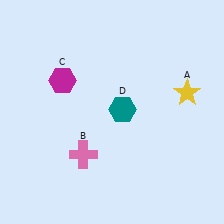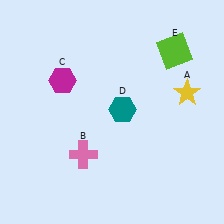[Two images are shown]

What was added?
A lime square (E) was added in Image 2.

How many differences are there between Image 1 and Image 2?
There is 1 difference between the two images.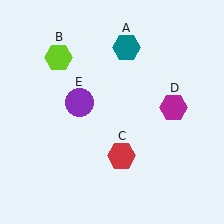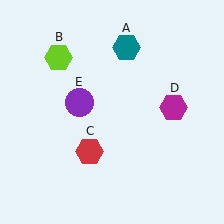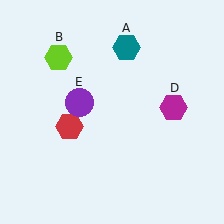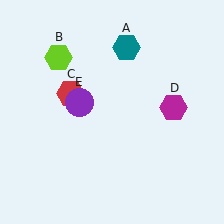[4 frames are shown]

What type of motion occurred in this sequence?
The red hexagon (object C) rotated clockwise around the center of the scene.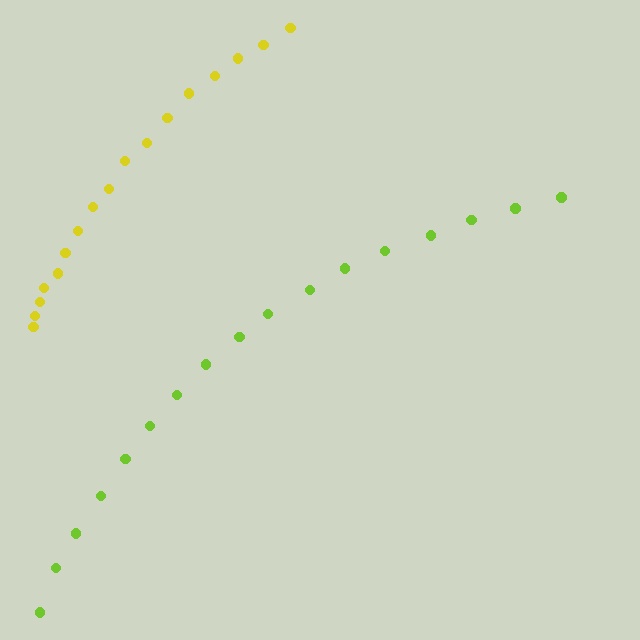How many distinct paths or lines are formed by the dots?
There are 2 distinct paths.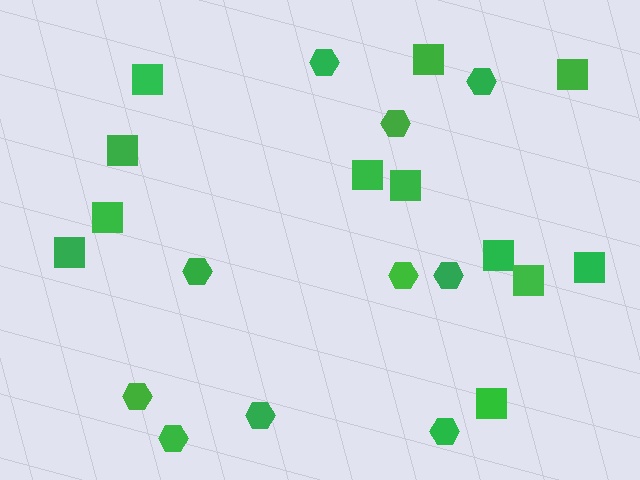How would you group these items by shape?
There are 2 groups: one group of squares (12) and one group of hexagons (10).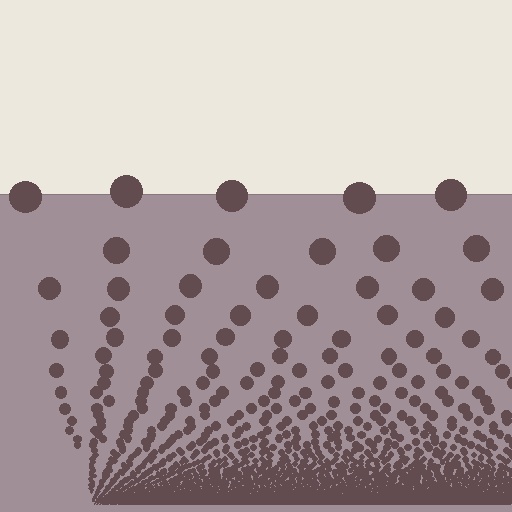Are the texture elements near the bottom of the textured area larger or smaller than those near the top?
Smaller. The gradient is inverted — elements near the bottom are smaller and denser.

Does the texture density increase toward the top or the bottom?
Density increases toward the bottom.